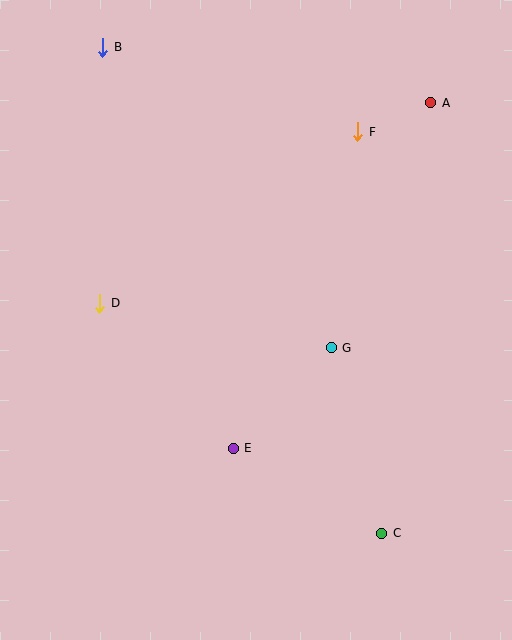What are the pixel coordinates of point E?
Point E is at (233, 448).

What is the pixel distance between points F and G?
The distance between F and G is 217 pixels.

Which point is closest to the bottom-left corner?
Point E is closest to the bottom-left corner.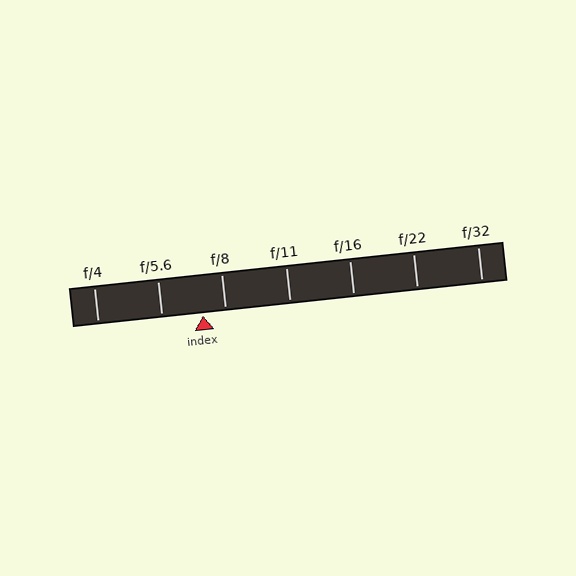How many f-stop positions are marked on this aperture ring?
There are 7 f-stop positions marked.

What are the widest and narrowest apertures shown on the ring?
The widest aperture shown is f/4 and the narrowest is f/32.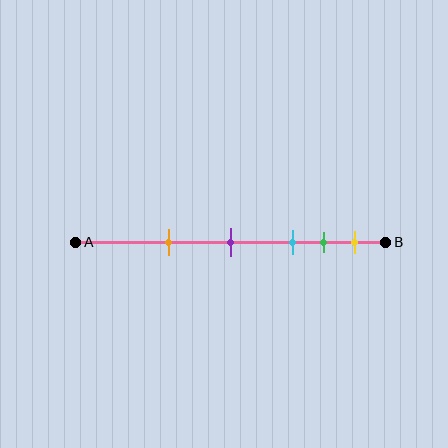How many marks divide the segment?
There are 5 marks dividing the segment.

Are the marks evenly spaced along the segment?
No, the marks are not evenly spaced.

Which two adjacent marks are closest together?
The green and yellow marks are the closest adjacent pair.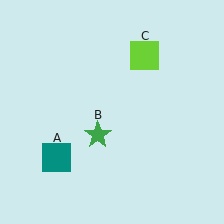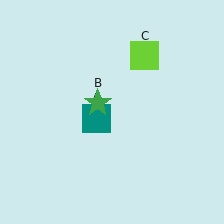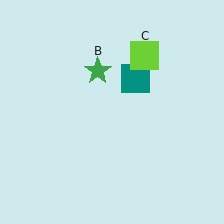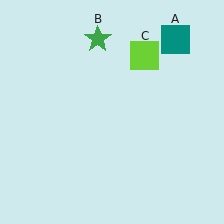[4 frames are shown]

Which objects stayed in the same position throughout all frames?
Lime square (object C) remained stationary.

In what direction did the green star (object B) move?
The green star (object B) moved up.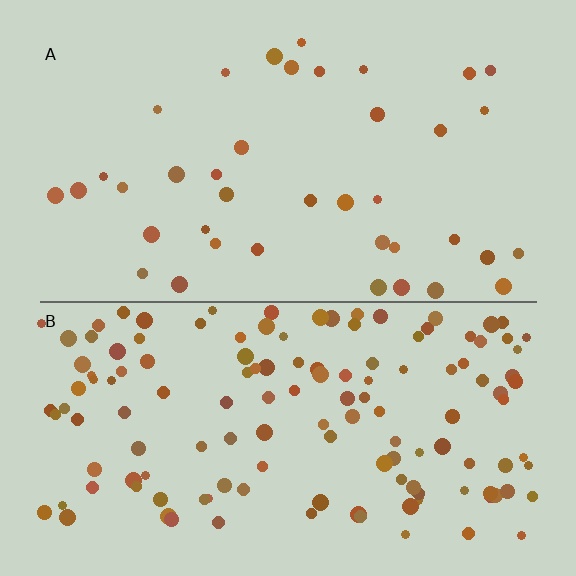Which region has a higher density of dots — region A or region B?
B (the bottom).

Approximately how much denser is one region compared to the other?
Approximately 3.5× — region B over region A.